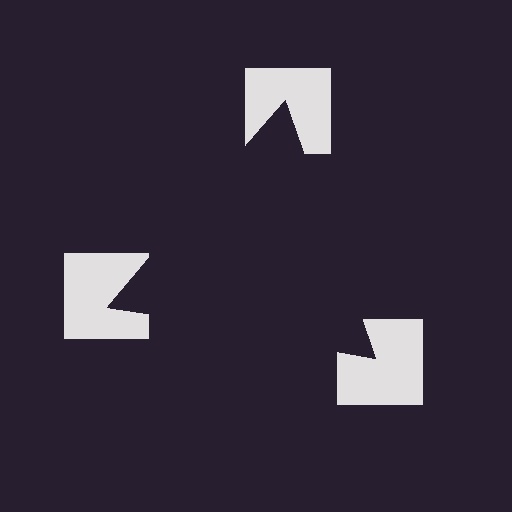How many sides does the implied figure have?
3 sides.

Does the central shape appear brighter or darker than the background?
It typically appears slightly darker than the background, even though no actual brightness change is drawn.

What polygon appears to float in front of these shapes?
An illusory triangle — its edges are inferred from the aligned wedge cuts in the notched squares, not physically drawn.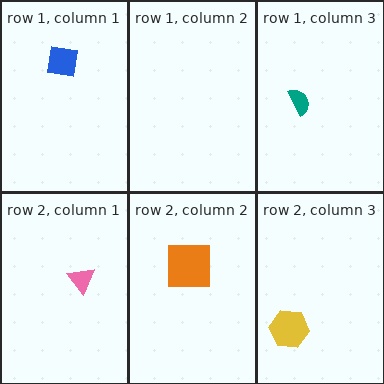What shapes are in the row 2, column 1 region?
The pink triangle.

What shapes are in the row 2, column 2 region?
The orange square.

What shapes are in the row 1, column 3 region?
The teal semicircle.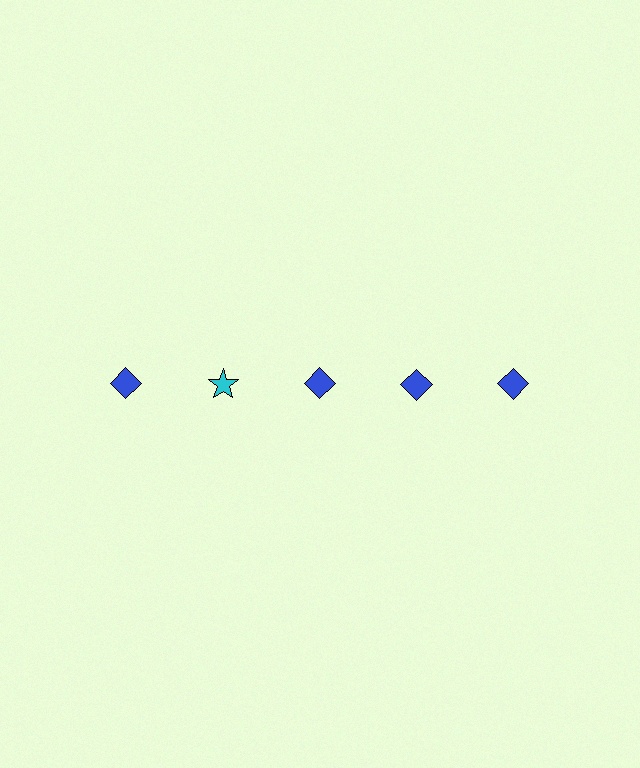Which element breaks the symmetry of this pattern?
The cyan star in the top row, second from left column breaks the symmetry. All other shapes are blue diamonds.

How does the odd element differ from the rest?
It differs in both color (cyan instead of blue) and shape (star instead of diamond).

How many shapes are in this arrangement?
There are 5 shapes arranged in a grid pattern.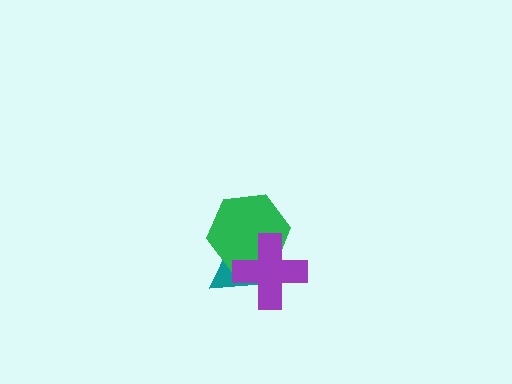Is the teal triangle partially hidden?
Yes, it is partially covered by another shape.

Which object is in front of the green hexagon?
The purple cross is in front of the green hexagon.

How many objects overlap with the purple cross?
2 objects overlap with the purple cross.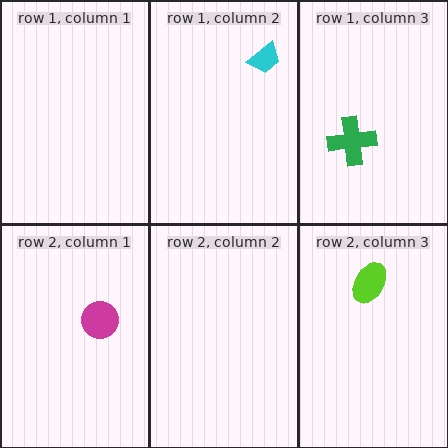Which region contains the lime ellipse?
The row 2, column 3 region.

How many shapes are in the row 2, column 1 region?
1.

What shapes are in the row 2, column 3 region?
The lime ellipse.